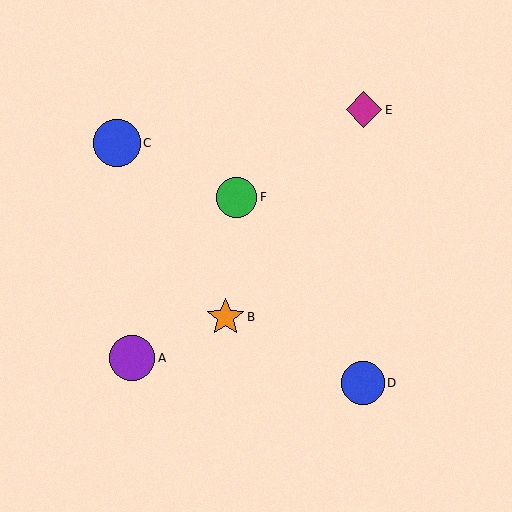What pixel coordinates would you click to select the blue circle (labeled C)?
Click at (117, 143) to select the blue circle C.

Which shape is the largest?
The blue circle (labeled C) is the largest.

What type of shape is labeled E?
Shape E is a magenta diamond.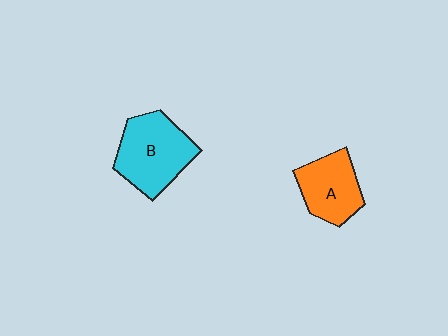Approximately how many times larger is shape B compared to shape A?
Approximately 1.3 times.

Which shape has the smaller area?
Shape A (orange).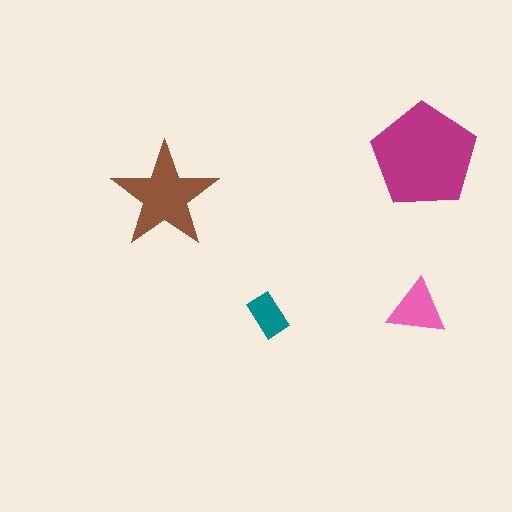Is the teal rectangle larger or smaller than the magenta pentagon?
Smaller.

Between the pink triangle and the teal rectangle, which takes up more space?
The pink triangle.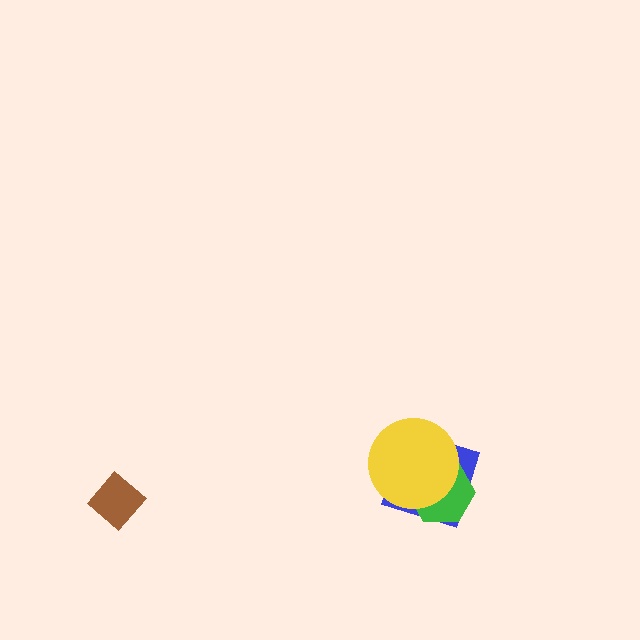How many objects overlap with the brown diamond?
0 objects overlap with the brown diamond.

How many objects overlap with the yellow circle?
2 objects overlap with the yellow circle.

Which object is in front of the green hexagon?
The yellow circle is in front of the green hexagon.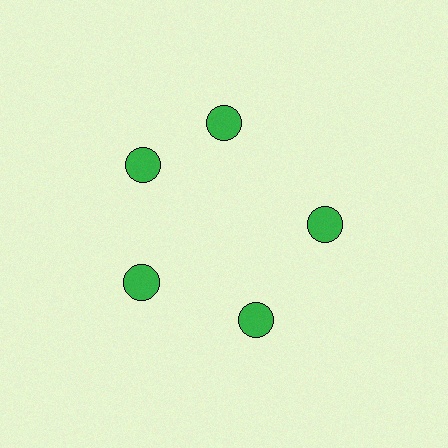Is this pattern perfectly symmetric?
No. The 5 green circles are arranged in a ring, but one element near the 1 o'clock position is rotated out of alignment along the ring, breaking the 5-fold rotational symmetry.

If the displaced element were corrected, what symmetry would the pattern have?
It would have 5-fold rotational symmetry — the pattern would map onto itself every 72 degrees.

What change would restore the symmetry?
The symmetry would be restored by rotating it back into even spacing with its neighbors so that all 5 circles sit at equal angles and equal distance from the center.